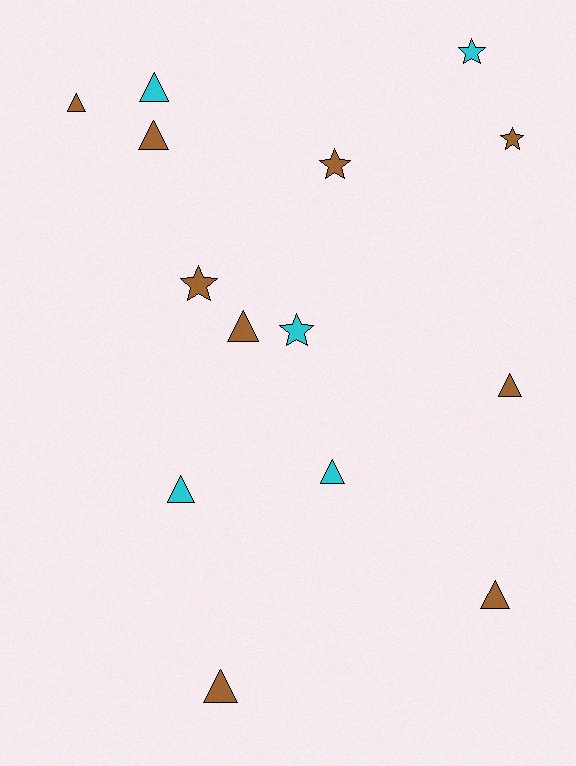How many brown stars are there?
There are 3 brown stars.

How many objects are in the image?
There are 14 objects.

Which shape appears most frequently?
Triangle, with 9 objects.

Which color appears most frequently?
Brown, with 9 objects.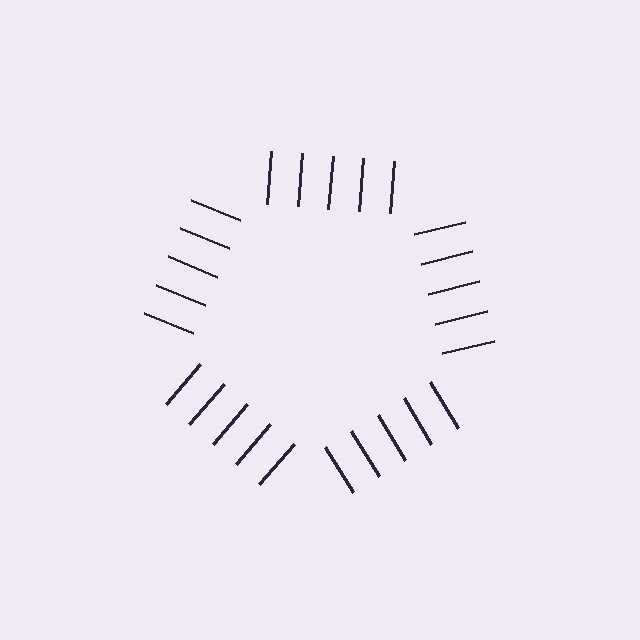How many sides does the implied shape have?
5 sides — the line-ends trace a pentagon.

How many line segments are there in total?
25 — 5 along each of the 5 edges.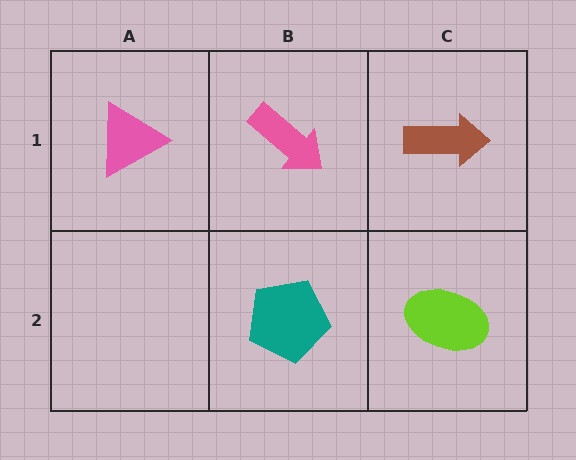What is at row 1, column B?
A pink arrow.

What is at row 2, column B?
A teal pentagon.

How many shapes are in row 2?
2 shapes.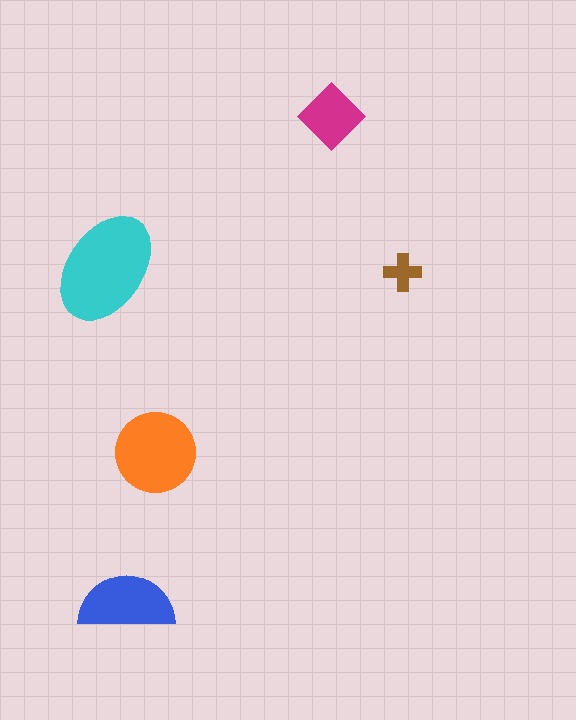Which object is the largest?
The cyan ellipse.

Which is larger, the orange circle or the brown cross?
The orange circle.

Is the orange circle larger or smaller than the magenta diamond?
Larger.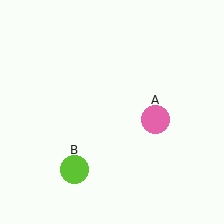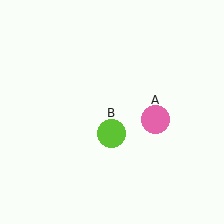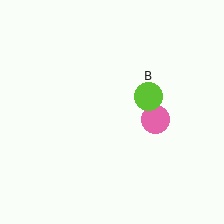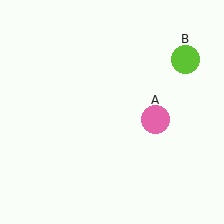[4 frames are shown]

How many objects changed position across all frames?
1 object changed position: lime circle (object B).